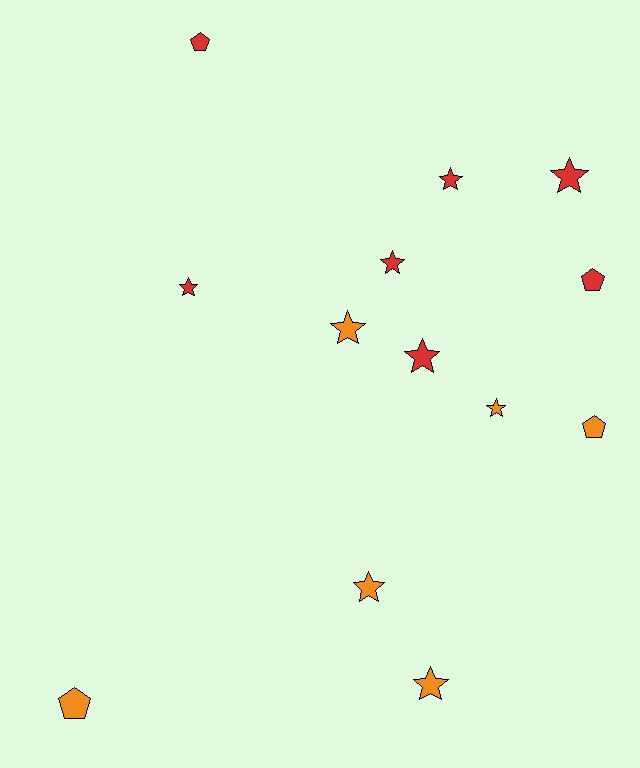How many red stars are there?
There are 5 red stars.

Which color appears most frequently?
Red, with 7 objects.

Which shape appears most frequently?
Star, with 9 objects.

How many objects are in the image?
There are 13 objects.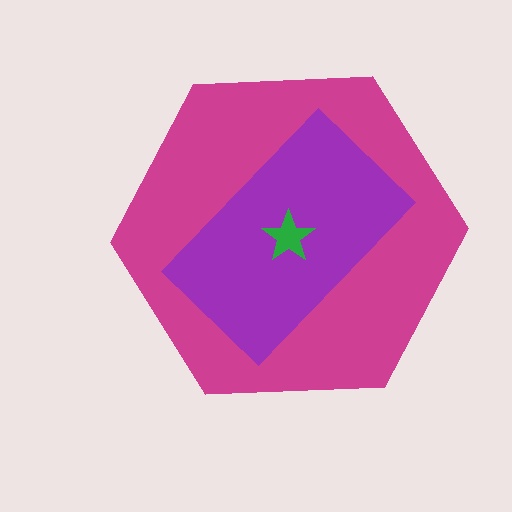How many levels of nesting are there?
3.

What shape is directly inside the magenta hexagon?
The purple rectangle.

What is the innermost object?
The green star.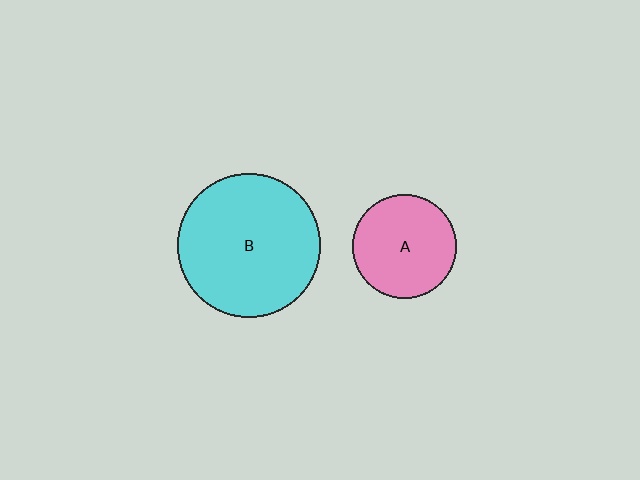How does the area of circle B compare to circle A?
Approximately 1.9 times.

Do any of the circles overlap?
No, none of the circles overlap.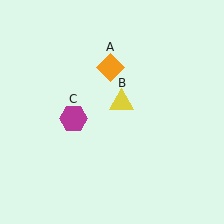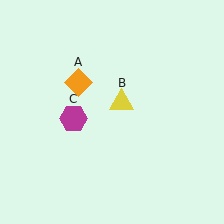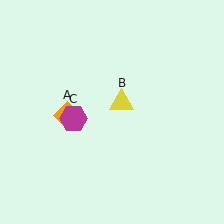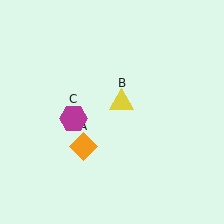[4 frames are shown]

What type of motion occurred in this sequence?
The orange diamond (object A) rotated counterclockwise around the center of the scene.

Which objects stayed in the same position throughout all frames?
Yellow triangle (object B) and magenta hexagon (object C) remained stationary.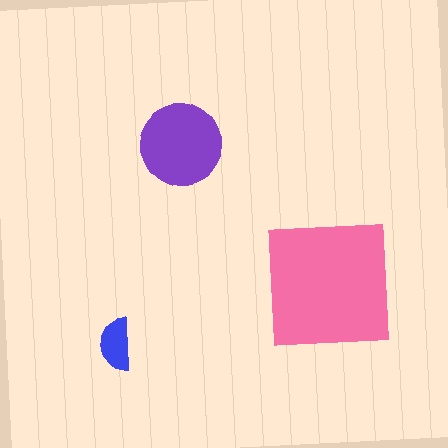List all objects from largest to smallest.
The pink square, the purple circle, the blue semicircle.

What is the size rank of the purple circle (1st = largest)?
2nd.